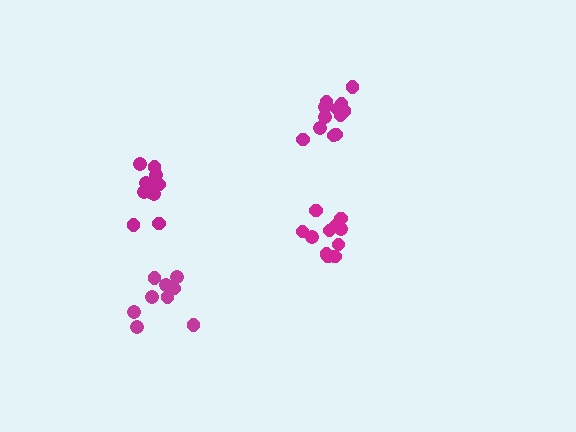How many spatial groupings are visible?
There are 4 spatial groupings.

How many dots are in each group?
Group 1: 12 dots, Group 2: 10 dots, Group 3: 11 dots, Group 4: 11 dots (44 total).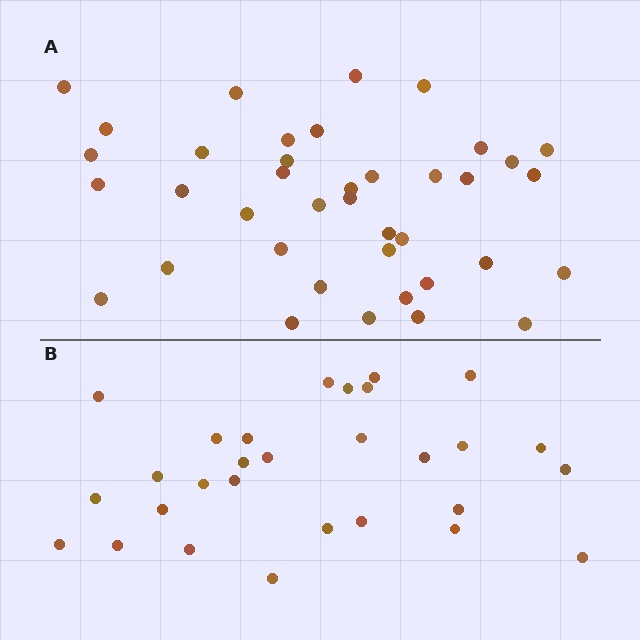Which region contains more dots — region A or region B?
Region A (the top region) has more dots.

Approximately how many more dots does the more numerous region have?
Region A has roughly 10 or so more dots than region B.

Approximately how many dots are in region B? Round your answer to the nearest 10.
About 30 dots. (The exact count is 29, which rounds to 30.)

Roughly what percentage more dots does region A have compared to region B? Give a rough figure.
About 35% more.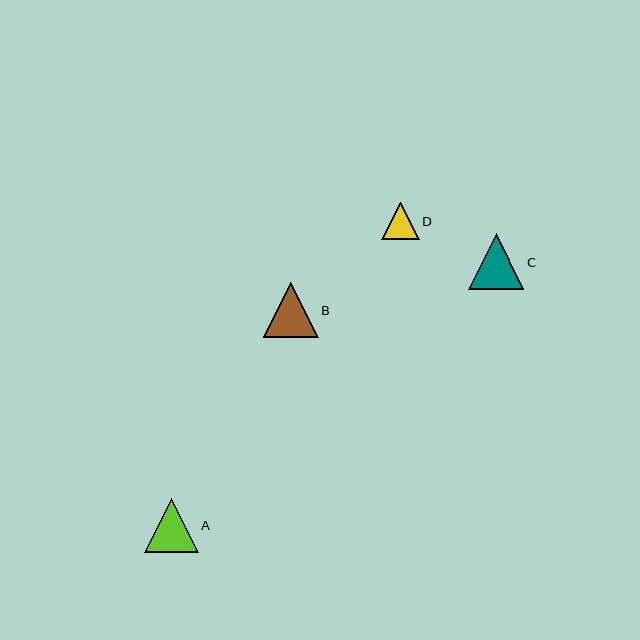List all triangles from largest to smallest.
From largest to smallest: C, B, A, D.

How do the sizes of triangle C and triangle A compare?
Triangle C and triangle A are approximately the same size.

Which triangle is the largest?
Triangle C is the largest with a size of approximately 56 pixels.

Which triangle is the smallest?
Triangle D is the smallest with a size of approximately 37 pixels.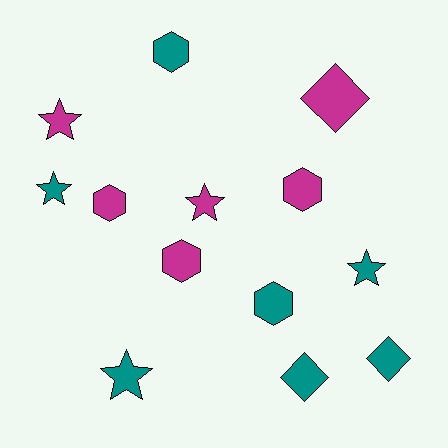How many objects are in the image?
There are 13 objects.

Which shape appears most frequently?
Star, with 5 objects.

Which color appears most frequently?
Teal, with 7 objects.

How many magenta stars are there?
There are 2 magenta stars.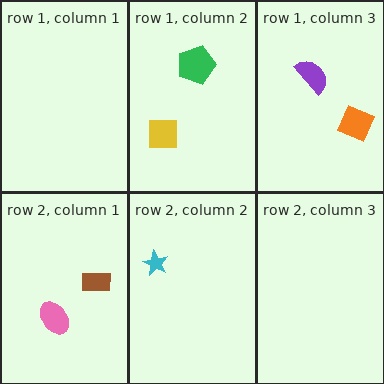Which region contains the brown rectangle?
The row 2, column 1 region.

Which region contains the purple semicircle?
The row 1, column 3 region.